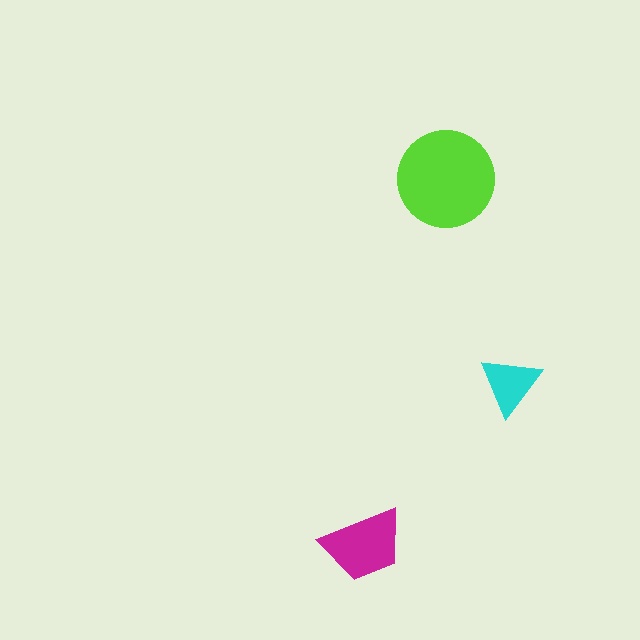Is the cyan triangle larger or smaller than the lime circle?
Smaller.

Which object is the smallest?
The cyan triangle.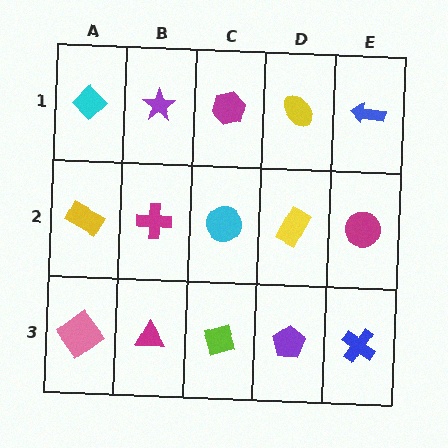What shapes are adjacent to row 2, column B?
A purple star (row 1, column B), a magenta triangle (row 3, column B), a yellow rectangle (row 2, column A), a cyan circle (row 2, column C).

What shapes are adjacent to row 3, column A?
A yellow rectangle (row 2, column A), a magenta triangle (row 3, column B).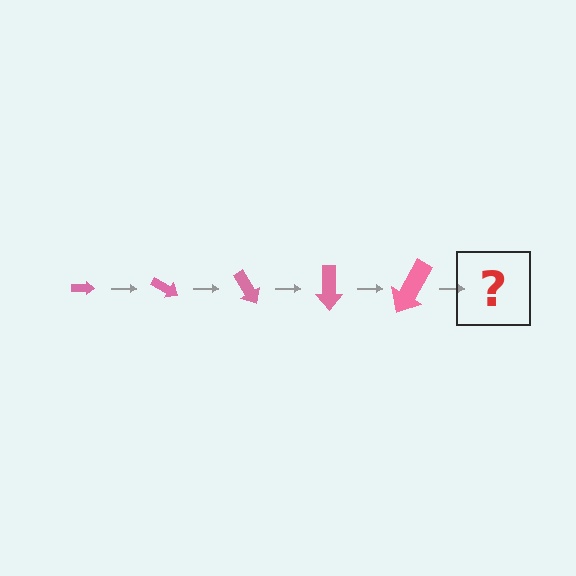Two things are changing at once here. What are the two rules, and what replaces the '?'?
The two rules are that the arrow grows larger each step and it rotates 30 degrees each step. The '?' should be an arrow, larger than the previous one and rotated 150 degrees from the start.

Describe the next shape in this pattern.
It should be an arrow, larger than the previous one and rotated 150 degrees from the start.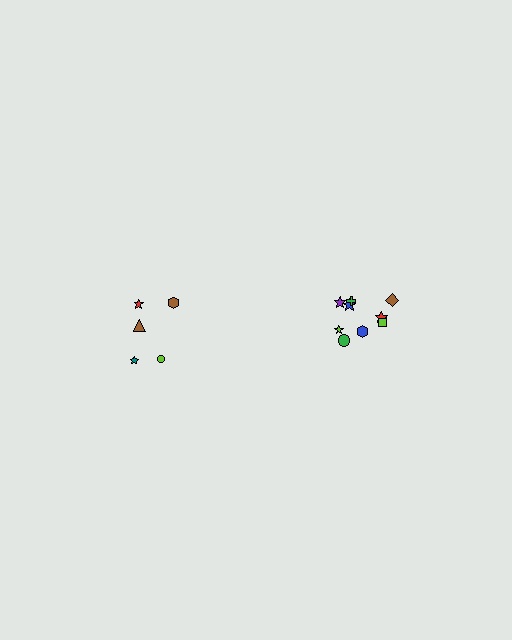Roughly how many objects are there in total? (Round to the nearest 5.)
Roughly 15 objects in total.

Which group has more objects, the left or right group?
The right group.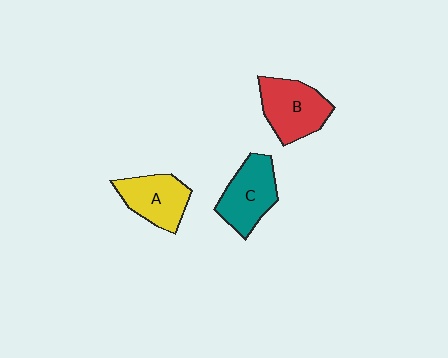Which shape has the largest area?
Shape B (red).